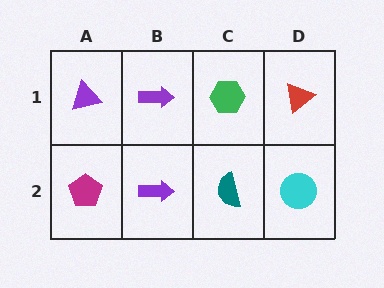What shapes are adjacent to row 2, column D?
A red triangle (row 1, column D), a teal semicircle (row 2, column C).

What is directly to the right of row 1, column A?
A purple arrow.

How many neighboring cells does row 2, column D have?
2.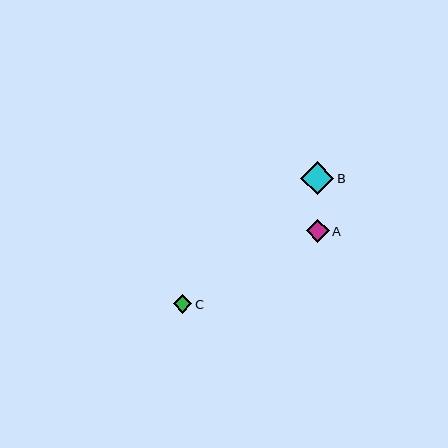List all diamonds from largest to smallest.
From largest to smallest: B, A, C.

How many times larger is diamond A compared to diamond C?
Diamond A is approximately 1.2 times the size of diamond C.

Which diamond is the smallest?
Diamond C is the smallest with a size of approximately 19 pixels.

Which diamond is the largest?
Diamond B is the largest with a size of approximately 33 pixels.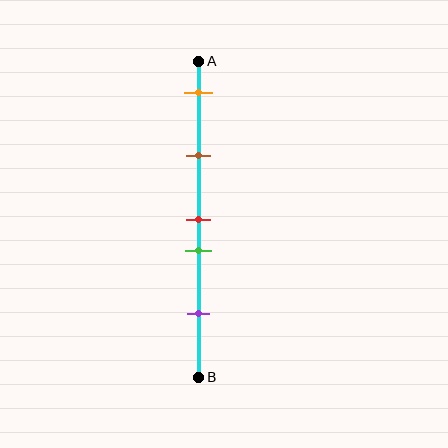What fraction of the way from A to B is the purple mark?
The purple mark is approximately 80% (0.8) of the way from A to B.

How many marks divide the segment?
There are 5 marks dividing the segment.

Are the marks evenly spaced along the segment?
No, the marks are not evenly spaced.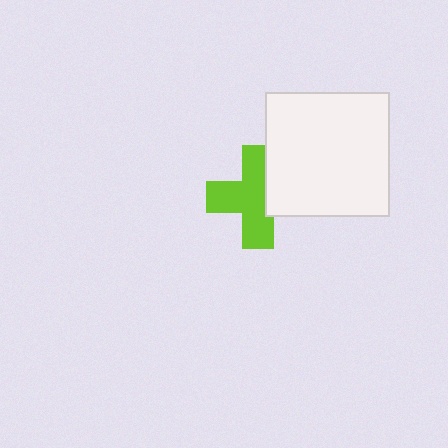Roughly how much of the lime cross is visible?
Most of it is visible (roughly 69%).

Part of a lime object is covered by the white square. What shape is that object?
It is a cross.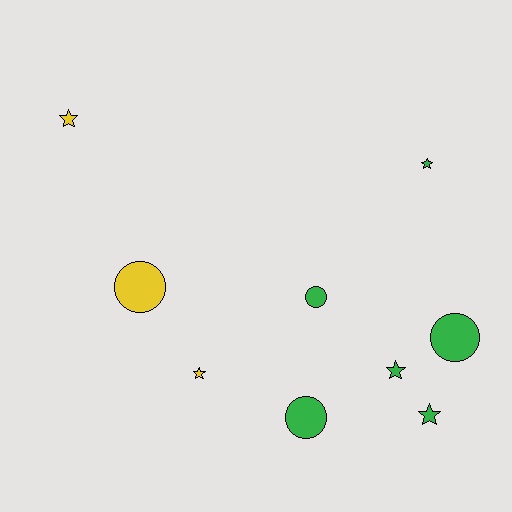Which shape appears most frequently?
Star, with 5 objects.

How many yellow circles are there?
There is 1 yellow circle.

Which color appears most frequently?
Green, with 6 objects.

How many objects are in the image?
There are 9 objects.